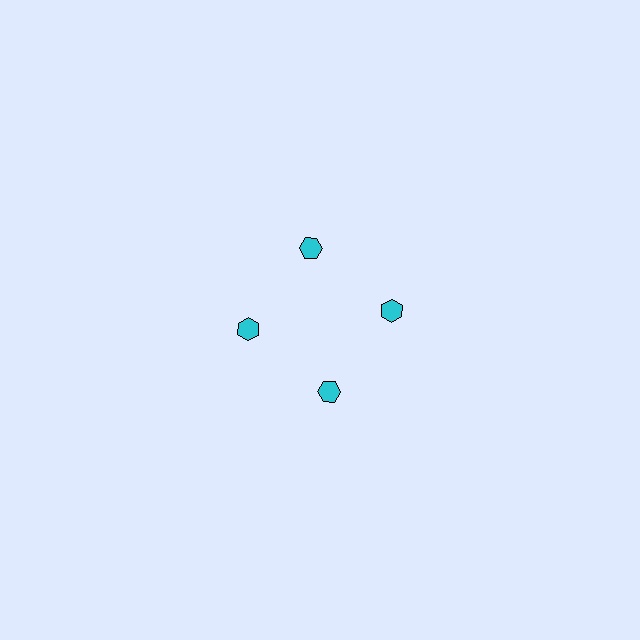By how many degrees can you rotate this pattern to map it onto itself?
The pattern maps onto itself every 90 degrees of rotation.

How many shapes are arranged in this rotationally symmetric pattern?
There are 4 shapes, arranged in 4 groups of 1.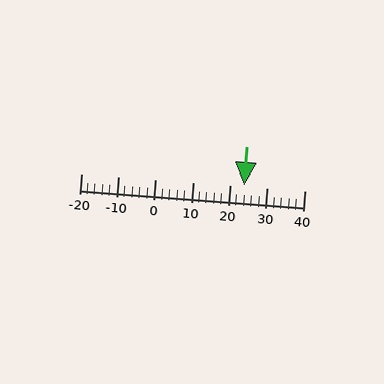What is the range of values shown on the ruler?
The ruler shows values from -20 to 40.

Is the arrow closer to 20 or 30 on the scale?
The arrow is closer to 20.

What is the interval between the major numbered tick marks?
The major tick marks are spaced 10 units apart.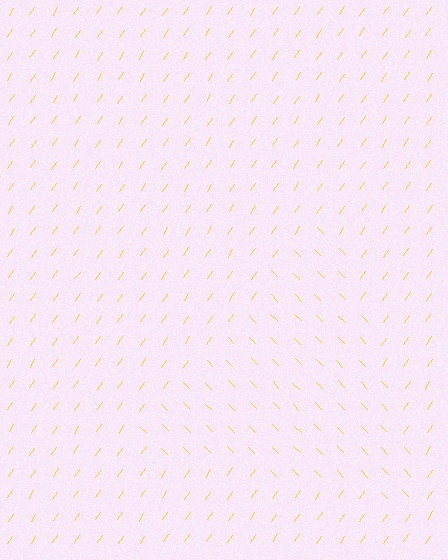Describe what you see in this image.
The image is filled with small yellow line segments. A triangle region in the image has lines oriented differently from the surrounding lines, creating a visible texture boundary.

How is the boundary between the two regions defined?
The boundary is defined purely by a change in line orientation (approximately 78 degrees difference). All lines are the same color and thickness.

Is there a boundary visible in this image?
Yes, there is a texture boundary formed by a change in line orientation.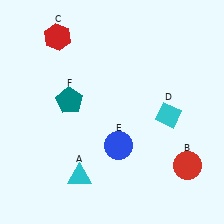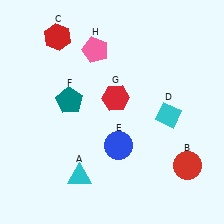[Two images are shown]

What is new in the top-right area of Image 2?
A red hexagon (G) was added in the top-right area of Image 2.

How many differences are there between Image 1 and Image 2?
There are 2 differences between the two images.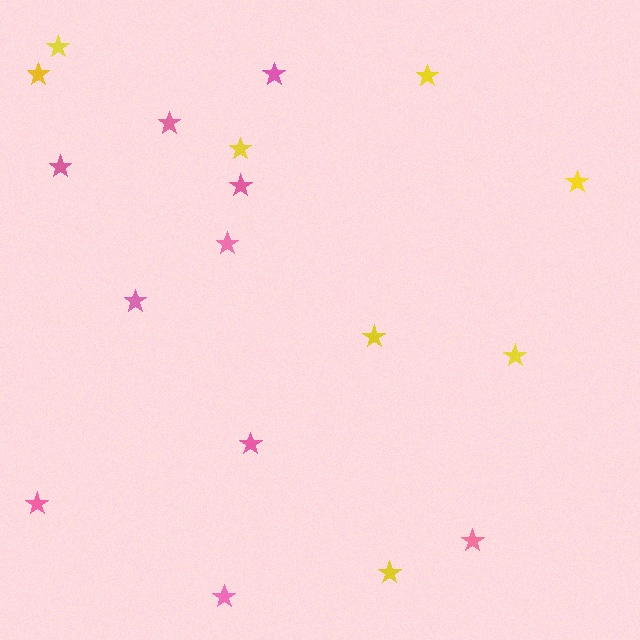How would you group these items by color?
There are 2 groups: one group of pink stars (10) and one group of yellow stars (8).